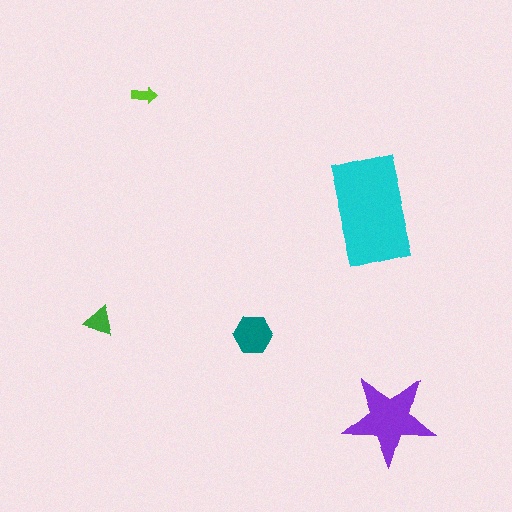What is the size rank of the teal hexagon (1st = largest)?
3rd.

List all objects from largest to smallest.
The cyan rectangle, the purple star, the teal hexagon, the green triangle, the lime arrow.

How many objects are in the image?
There are 5 objects in the image.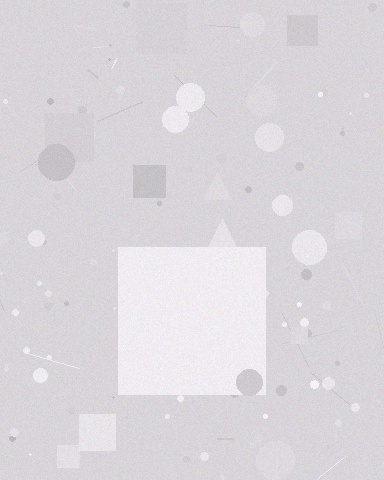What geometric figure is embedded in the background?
A square is embedded in the background.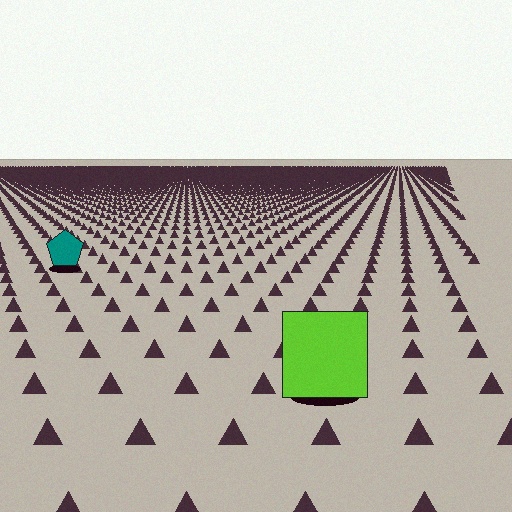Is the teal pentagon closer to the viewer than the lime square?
No. The lime square is closer — you can tell from the texture gradient: the ground texture is coarser near it.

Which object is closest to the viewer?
The lime square is closest. The texture marks near it are larger and more spread out.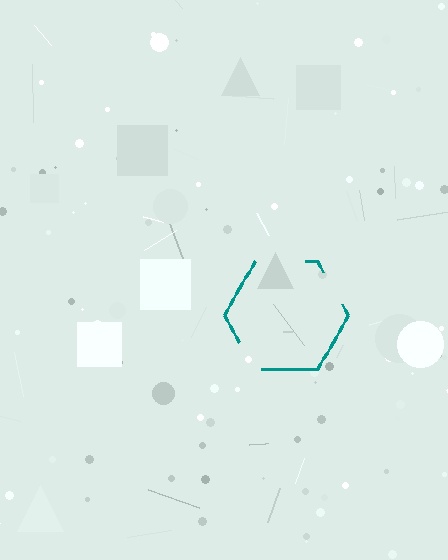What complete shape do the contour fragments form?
The contour fragments form a hexagon.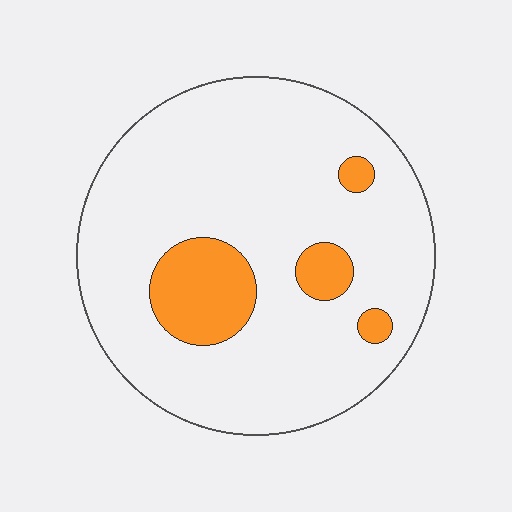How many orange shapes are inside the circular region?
4.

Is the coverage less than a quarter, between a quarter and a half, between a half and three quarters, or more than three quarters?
Less than a quarter.